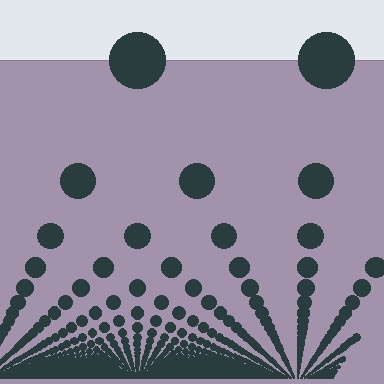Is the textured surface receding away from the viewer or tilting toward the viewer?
The surface appears to tilt toward the viewer. Texture elements get larger and sparser toward the top.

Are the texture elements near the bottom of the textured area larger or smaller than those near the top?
Smaller. The gradient is inverted — elements near the bottom are smaller and denser.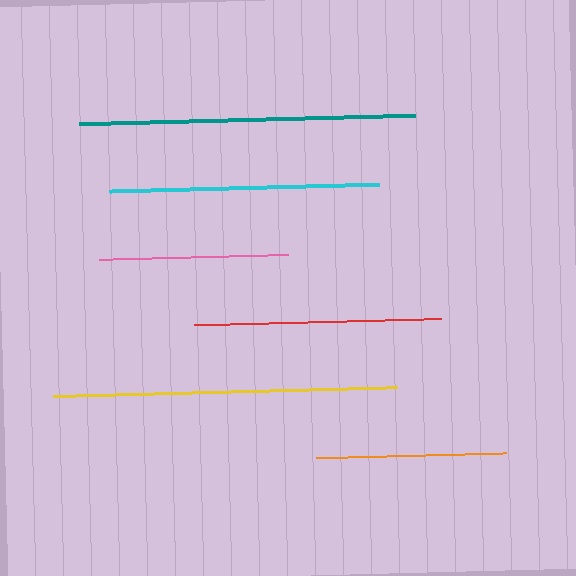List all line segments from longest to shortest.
From longest to shortest: yellow, teal, cyan, red, orange, pink.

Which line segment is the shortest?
The pink line is the shortest at approximately 189 pixels.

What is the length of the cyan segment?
The cyan segment is approximately 269 pixels long.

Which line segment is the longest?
The yellow line is the longest at approximately 345 pixels.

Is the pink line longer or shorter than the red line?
The red line is longer than the pink line.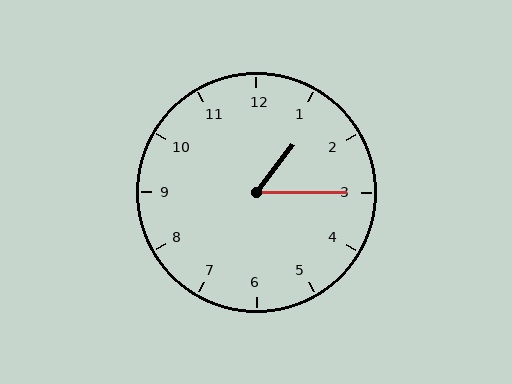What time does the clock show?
1:15.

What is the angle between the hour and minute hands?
Approximately 52 degrees.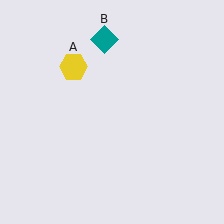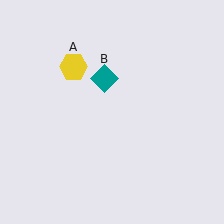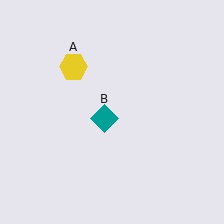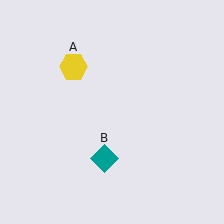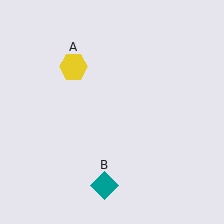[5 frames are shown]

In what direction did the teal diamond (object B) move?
The teal diamond (object B) moved down.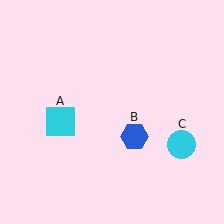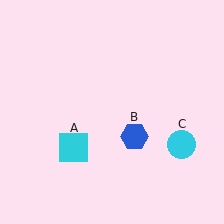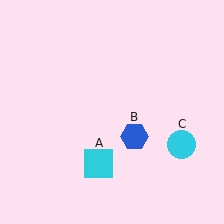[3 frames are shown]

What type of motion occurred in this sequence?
The cyan square (object A) rotated counterclockwise around the center of the scene.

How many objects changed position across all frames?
1 object changed position: cyan square (object A).